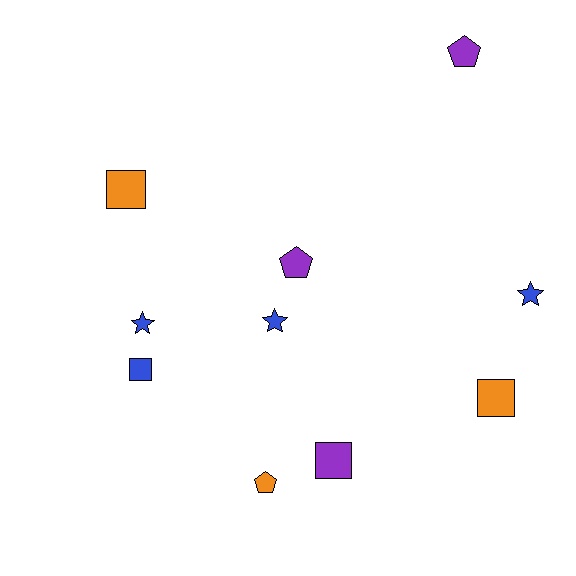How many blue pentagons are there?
There are no blue pentagons.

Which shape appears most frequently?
Square, with 4 objects.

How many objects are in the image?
There are 10 objects.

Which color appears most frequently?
Blue, with 4 objects.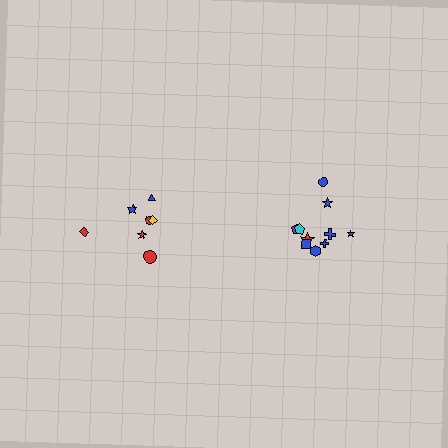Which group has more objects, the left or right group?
The right group.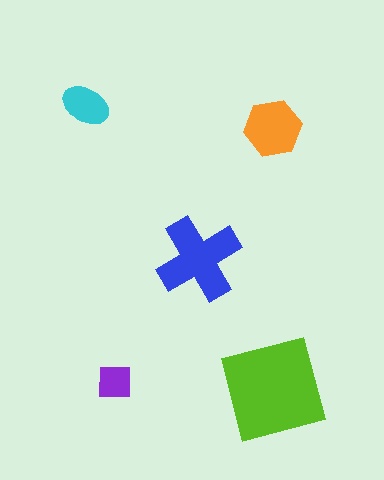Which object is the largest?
The lime square.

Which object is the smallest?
The purple square.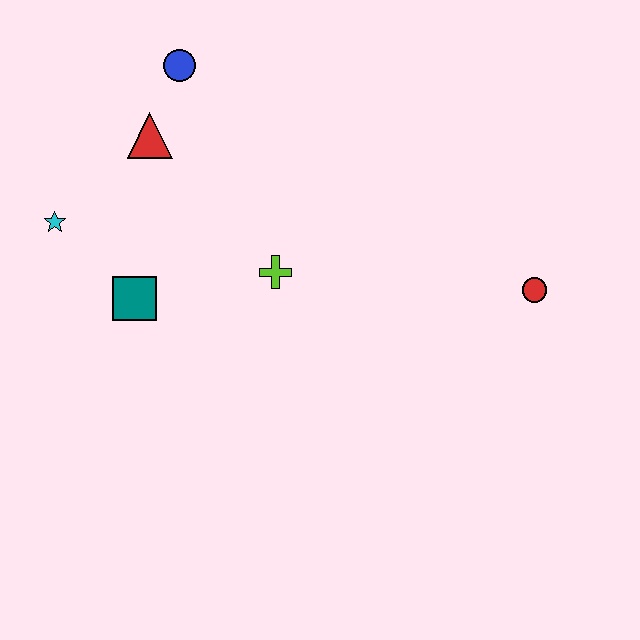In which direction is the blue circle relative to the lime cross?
The blue circle is above the lime cross.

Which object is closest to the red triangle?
The blue circle is closest to the red triangle.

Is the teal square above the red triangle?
No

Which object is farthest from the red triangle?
The red circle is farthest from the red triangle.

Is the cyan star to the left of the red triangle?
Yes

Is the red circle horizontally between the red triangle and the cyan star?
No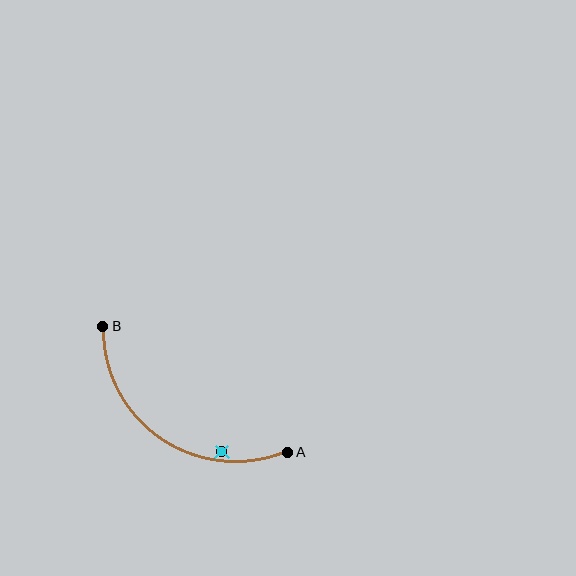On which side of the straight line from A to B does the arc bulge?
The arc bulges below and to the left of the straight line connecting A and B.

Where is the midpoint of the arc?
The arc midpoint is the point on the curve farthest from the straight line joining A and B. It sits below and to the left of that line.